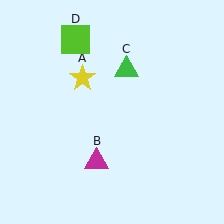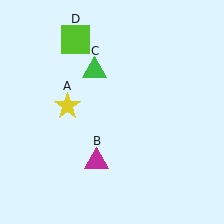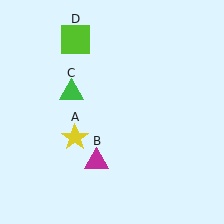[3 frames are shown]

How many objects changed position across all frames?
2 objects changed position: yellow star (object A), green triangle (object C).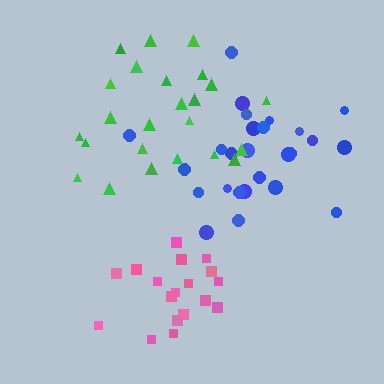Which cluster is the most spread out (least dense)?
Green.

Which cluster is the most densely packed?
Pink.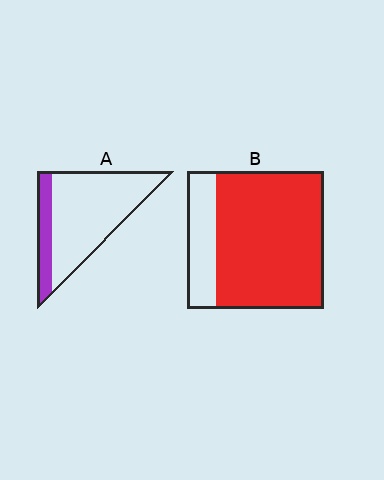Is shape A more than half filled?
No.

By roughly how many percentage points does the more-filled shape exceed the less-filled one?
By roughly 60 percentage points (B over A).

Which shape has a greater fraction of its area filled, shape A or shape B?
Shape B.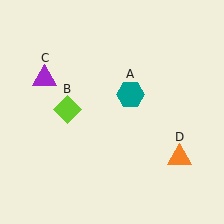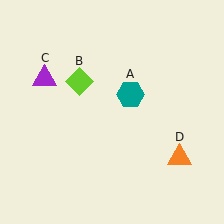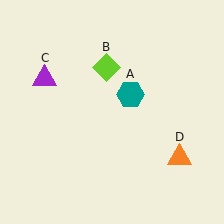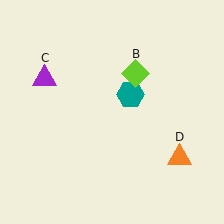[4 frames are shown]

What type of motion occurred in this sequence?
The lime diamond (object B) rotated clockwise around the center of the scene.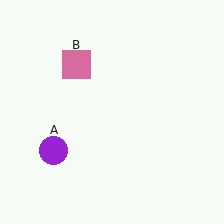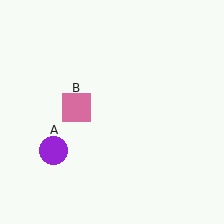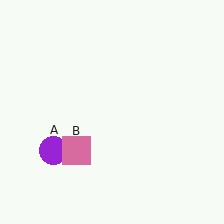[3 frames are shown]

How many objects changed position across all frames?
1 object changed position: pink square (object B).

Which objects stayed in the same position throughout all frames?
Purple circle (object A) remained stationary.